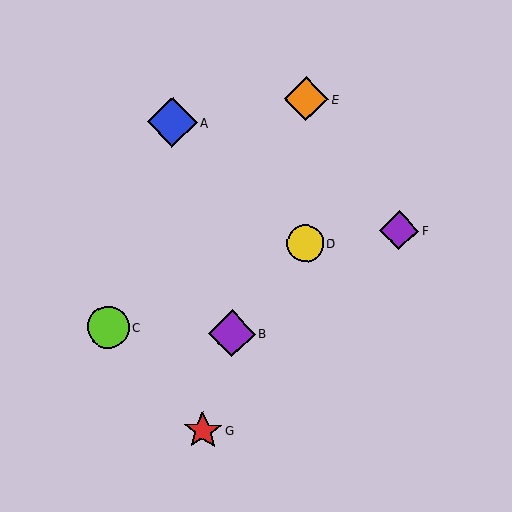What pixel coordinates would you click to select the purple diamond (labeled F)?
Click at (399, 230) to select the purple diamond F.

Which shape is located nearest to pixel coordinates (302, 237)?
The yellow circle (labeled D) at (305, 243) is nearest to that location.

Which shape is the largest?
The blue diamond (labeled A) is the largest.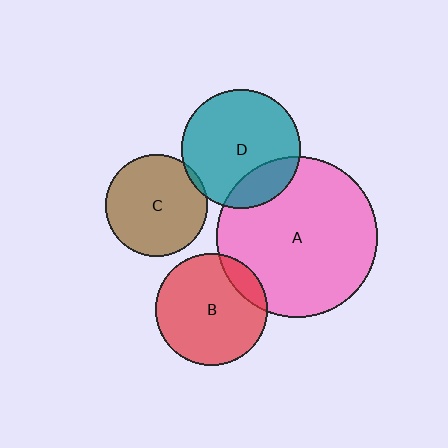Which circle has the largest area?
Circle A (pink).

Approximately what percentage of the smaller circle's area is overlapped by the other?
Approximately 20%.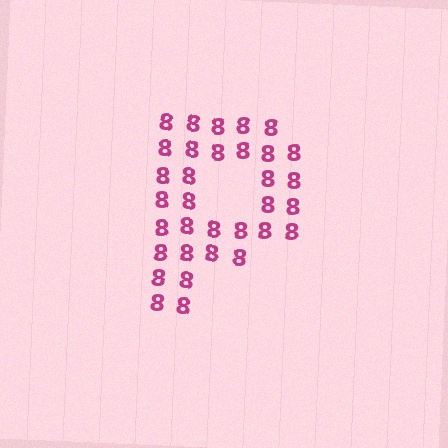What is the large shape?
The large shape is the letter P.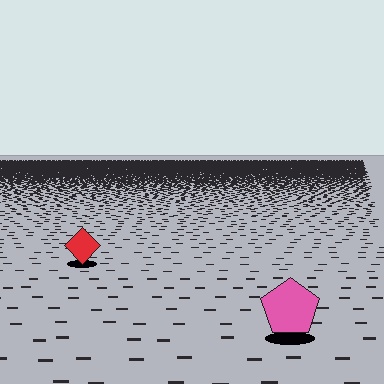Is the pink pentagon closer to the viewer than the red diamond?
Yes. The pink pentagon is closer — you can tell from the texture gradient: the ground texture is coarser near it.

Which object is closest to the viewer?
The pink pentagon is closest. The texture marks near it are larger and more spread out.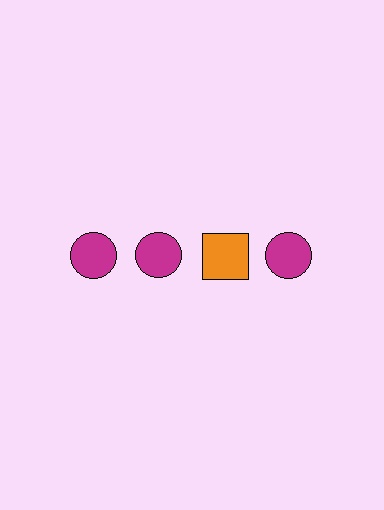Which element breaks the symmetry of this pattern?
The orange square in the top row, center column breaks the symmetry. All other shapes are magenta circles.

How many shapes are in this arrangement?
There are 4 shapes arranged in a grid pattern.